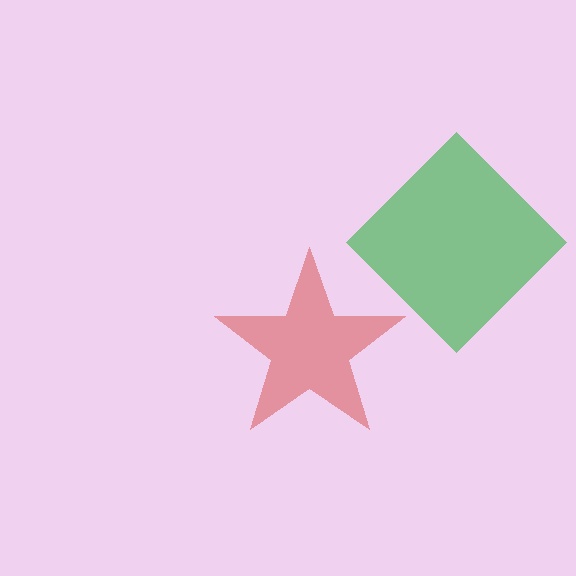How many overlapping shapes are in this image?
There are 2 overlapping shapes in the image.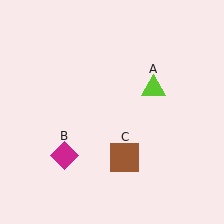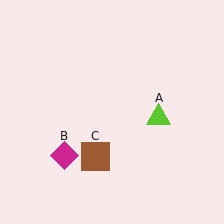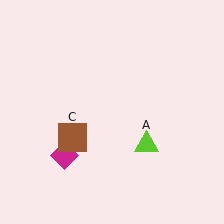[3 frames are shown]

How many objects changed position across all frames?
2 objects changed position: lime triangle (object A), brown square (object C).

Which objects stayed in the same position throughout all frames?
Magenta diamond (object B) remained stationary.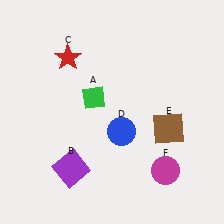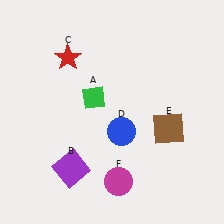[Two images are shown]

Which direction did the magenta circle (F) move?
The magenta circle (F) moved left.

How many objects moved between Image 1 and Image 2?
1 object moved between the two images.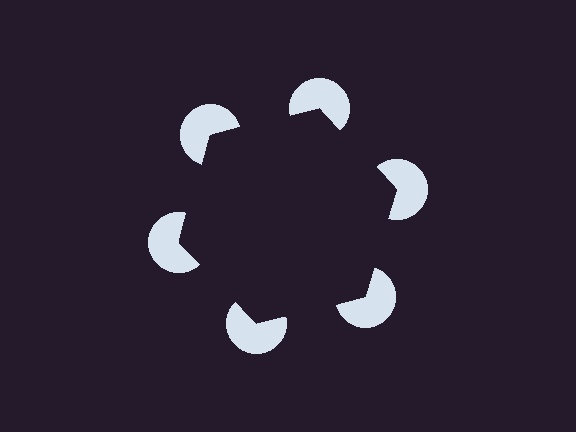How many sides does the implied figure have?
6 sides.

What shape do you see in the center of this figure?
An illusory hexagon — its edges are inferred from the aligned wedge cuts in the pac-man discs, not physically drawn.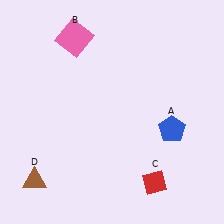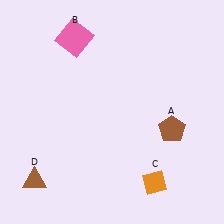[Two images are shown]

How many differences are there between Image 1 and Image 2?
There are 2 differences between the two images.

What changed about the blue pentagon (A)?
In Image 1, A is blue. In Image 2, it changed to brown.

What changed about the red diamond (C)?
In Image 1, C is red. In Image 2, it changed to orange.